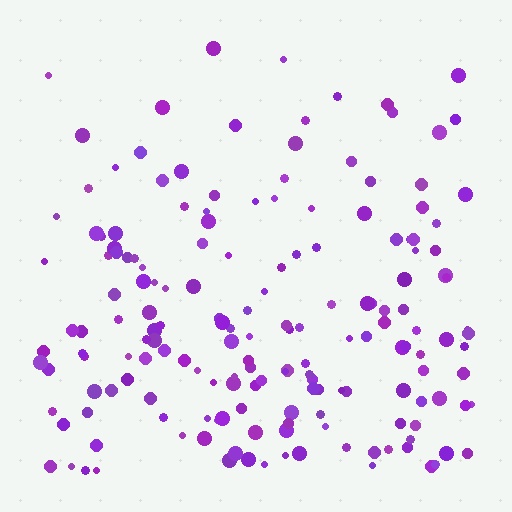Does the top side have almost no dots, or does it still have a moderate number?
Still a moderate number, just noticeably fewer than the bottom.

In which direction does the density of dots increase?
From top to bottom, with the bottom side densest.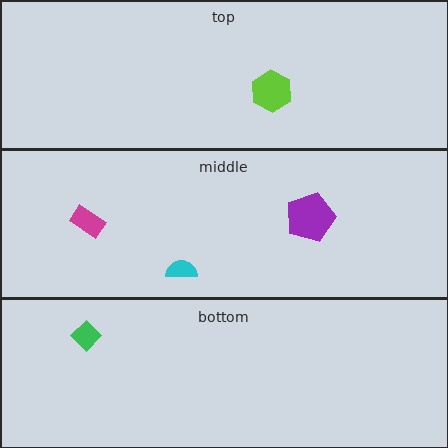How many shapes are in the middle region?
3.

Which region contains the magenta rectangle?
The middle region.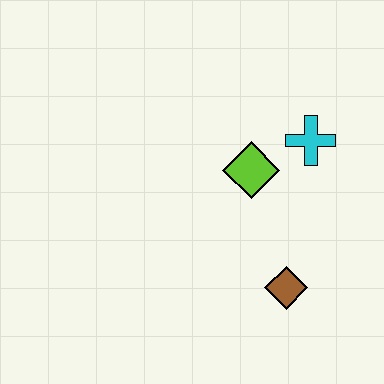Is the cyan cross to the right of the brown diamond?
Yes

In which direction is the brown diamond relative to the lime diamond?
The brown diamond is below the lime diamond.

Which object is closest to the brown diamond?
The lime diamond is closest to the brown diamond.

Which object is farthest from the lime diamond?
The brown diamond is farthest from the lime diamond.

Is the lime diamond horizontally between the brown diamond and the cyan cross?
No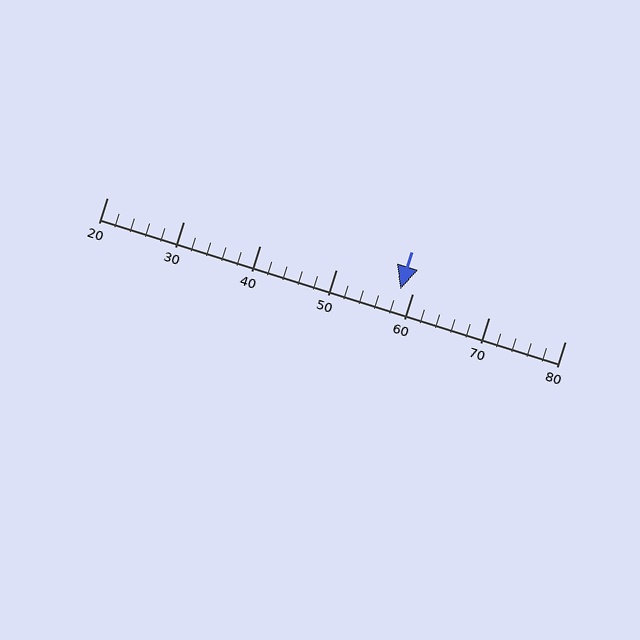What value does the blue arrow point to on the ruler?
The blue arrow points to approximately 58.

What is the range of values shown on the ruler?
The ruler shows values from 20 to 80.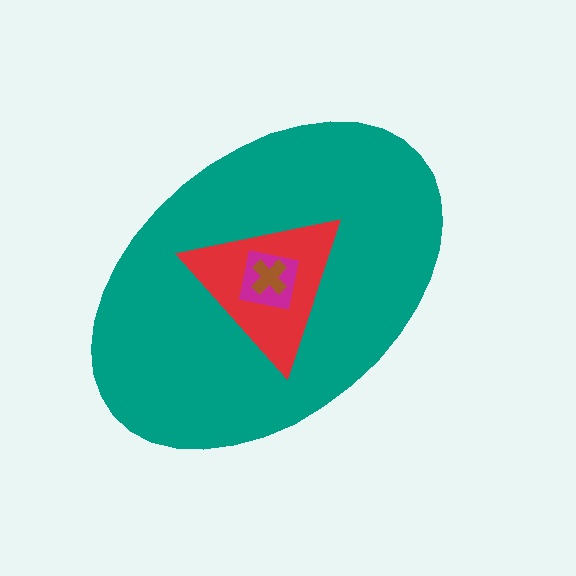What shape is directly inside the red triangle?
The magenta square.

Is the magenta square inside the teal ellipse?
Yes.